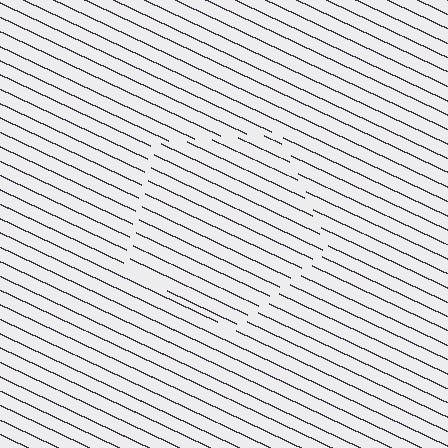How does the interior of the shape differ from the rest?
The interior of the shape contains the same grating, shifted by half a period — the contour is defined by the phase discontinuity where line-ends from the inner and outer gratings abut.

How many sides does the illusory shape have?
5 sides — the line-ends trace a pentagon.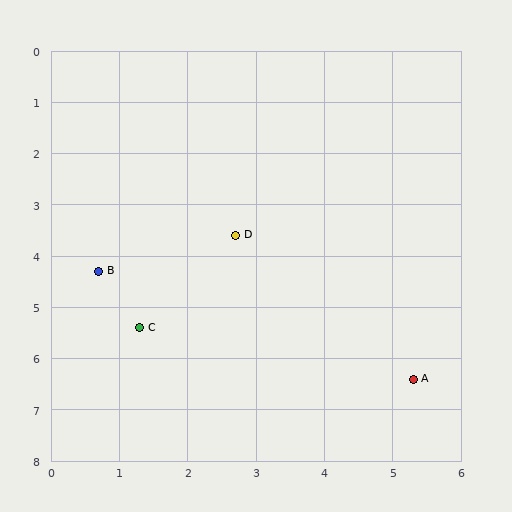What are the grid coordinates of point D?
Point D is at approximately (2.7, 3.6).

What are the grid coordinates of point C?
Point C is at approximately (1.3, 5.4).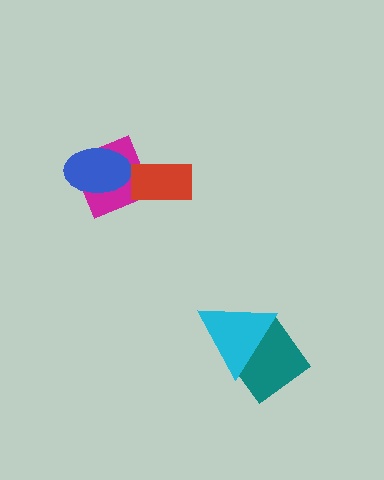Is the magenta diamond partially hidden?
Yes, it is partially covered by another shape.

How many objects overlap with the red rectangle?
1 object overlaps with the red rectangle.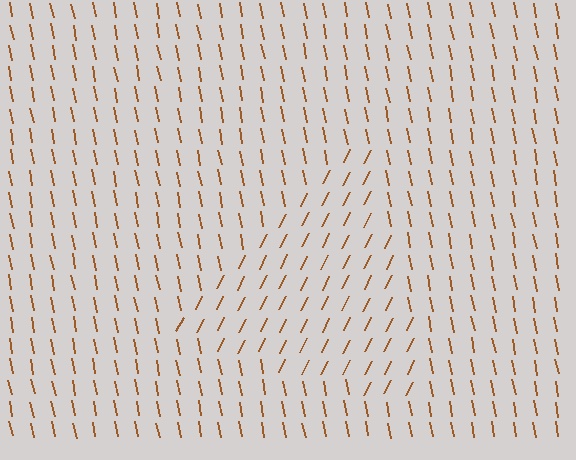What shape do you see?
I see a triangle.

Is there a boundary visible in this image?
Yes, there is a texture boundary formed by a change in line orientation.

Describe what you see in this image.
The image is filled with small brown line segments. A triangle region in the image has lines oriented differently from the surrounding lines, creating a visible texture boundary.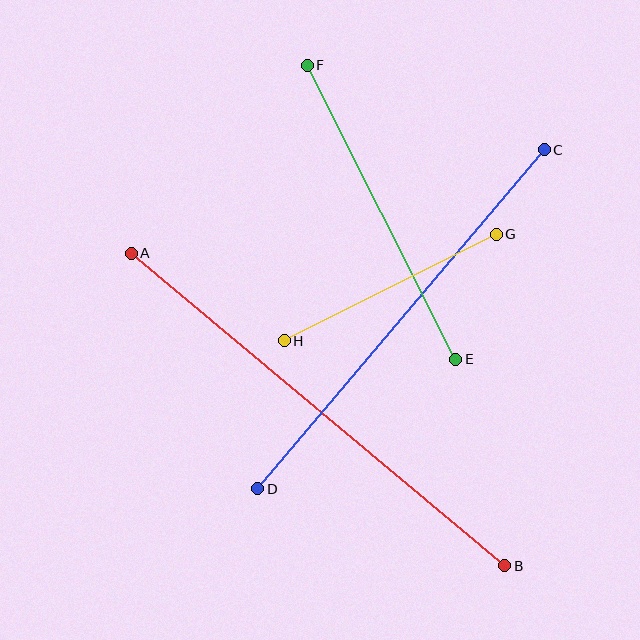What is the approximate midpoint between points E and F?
The midpoint is at approximately (382, 212) pixels.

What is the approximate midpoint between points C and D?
The midpoint is at approximately (401, 319) pixels.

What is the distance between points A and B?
The distance is approximately 487 pixels.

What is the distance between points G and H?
The distance is approximately 237 pixels.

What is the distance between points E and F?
The distance is approximately 329 pixels.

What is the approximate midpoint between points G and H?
The midpoint is at approximately (390, 288) pixels.